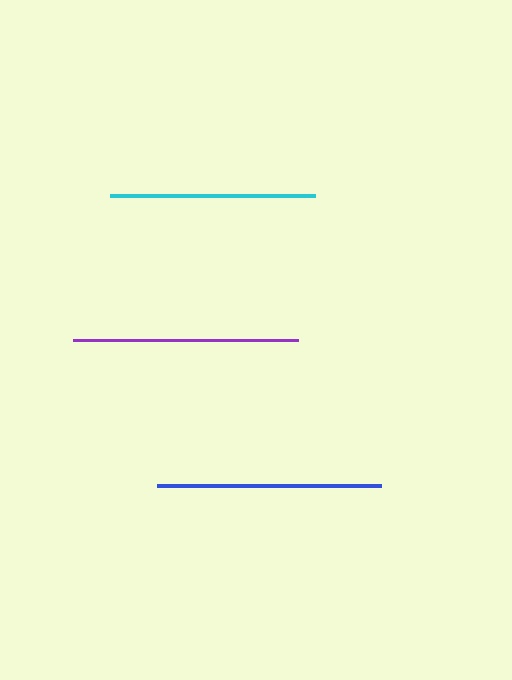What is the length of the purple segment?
The purple segment is approximately 225 pixels long.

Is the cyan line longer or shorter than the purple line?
The purple line is longer than the cyan line.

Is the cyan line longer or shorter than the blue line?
The blue line is longer than the cyan line.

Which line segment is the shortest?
The cyan line is the shortest at approximately 204 pixels.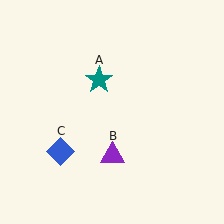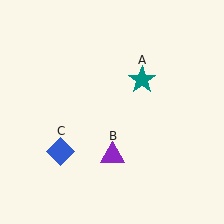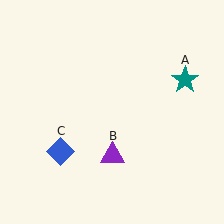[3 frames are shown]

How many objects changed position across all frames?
1 object changed position: teal star (object A).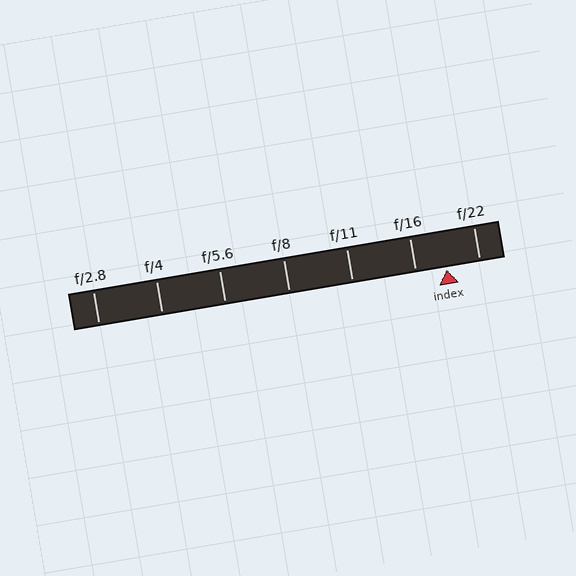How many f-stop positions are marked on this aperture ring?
There are 7 f-stop positions marked.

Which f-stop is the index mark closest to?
The index mark is closest to f/16.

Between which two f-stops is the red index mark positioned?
The index mark is between f/16 and f/22.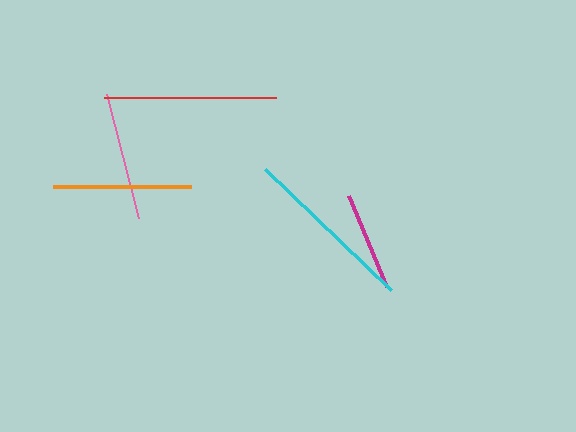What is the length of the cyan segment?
The cyan segment is approximately 175 pixels long.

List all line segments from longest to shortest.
From longest to shortest: cyan, red, orange, pink, magenta.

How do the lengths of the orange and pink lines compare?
The orange and pink lines are approximately the same length.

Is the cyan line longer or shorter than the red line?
The cyan line is longer than the red line.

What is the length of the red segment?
The red segment is approximately 172 pixels long.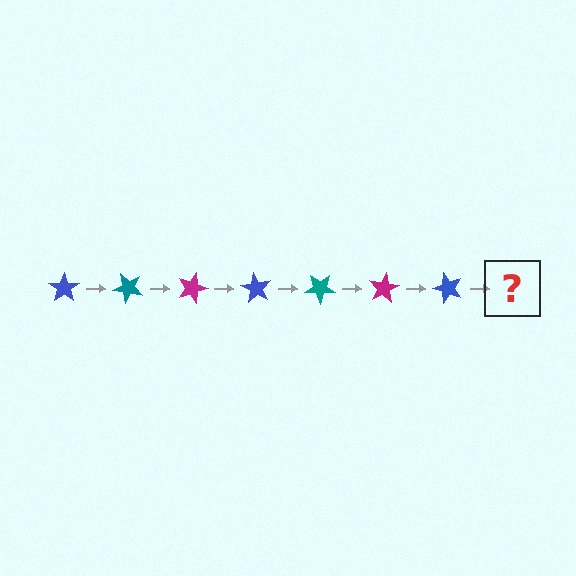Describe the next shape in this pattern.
It should be a teal star, rotated 315 degrees from the start.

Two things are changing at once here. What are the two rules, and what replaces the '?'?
The two rules are that it rotates 45 degrees each step and the color cycles through blue, teal, and magenta. The '?' should be a teal star, rotated 315 degrees from the start.